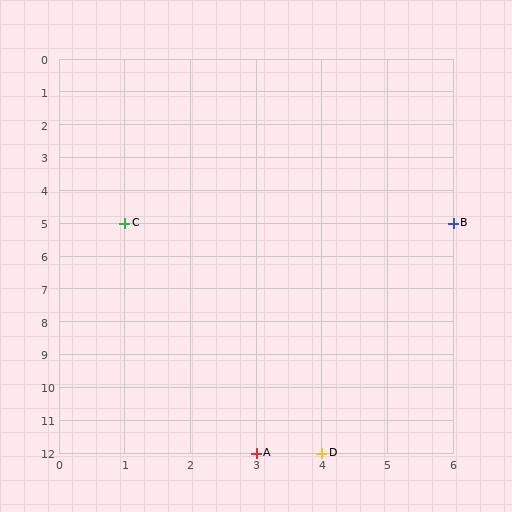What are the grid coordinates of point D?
Point D is at grid coordinates (4, 12).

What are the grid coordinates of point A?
Point A is at grid coordinates (3, 12).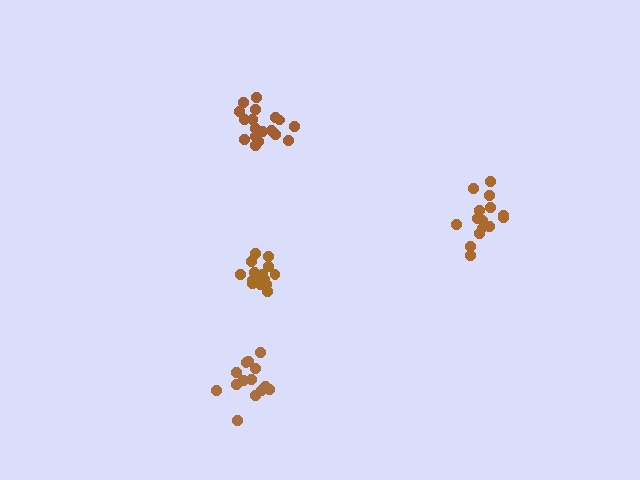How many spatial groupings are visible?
There are 4 spatial groupings.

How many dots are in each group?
Group 1: 18 dots, Group 2: 14 dots, Group 3: 15 dots, Group 4: 15 dots (62 total).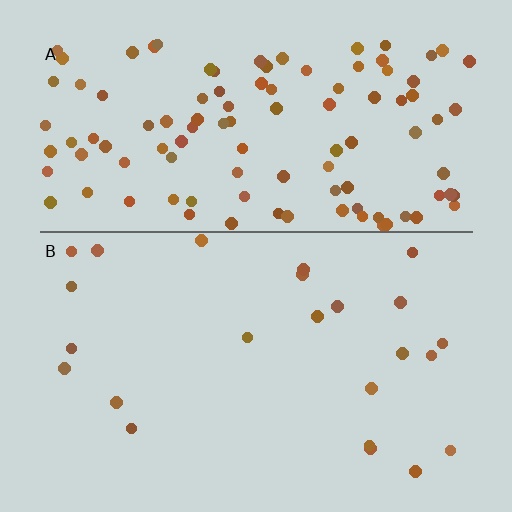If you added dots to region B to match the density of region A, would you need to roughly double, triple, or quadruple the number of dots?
Approximately quadruple.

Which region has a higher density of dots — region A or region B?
A (the top).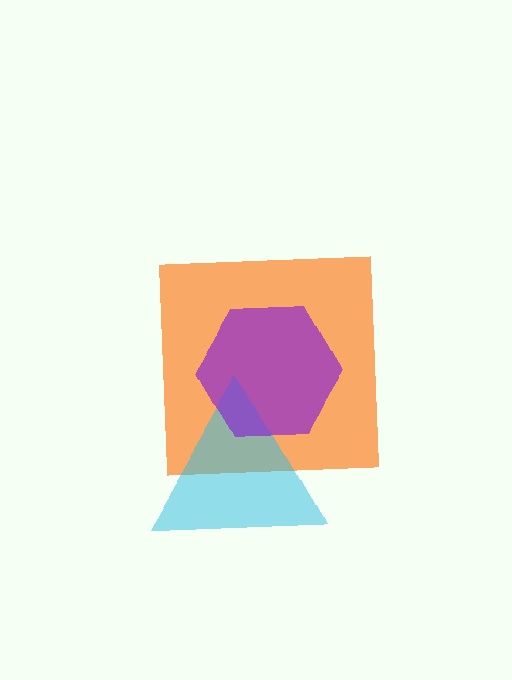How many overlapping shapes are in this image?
There are 3 overlapping shapes in the image.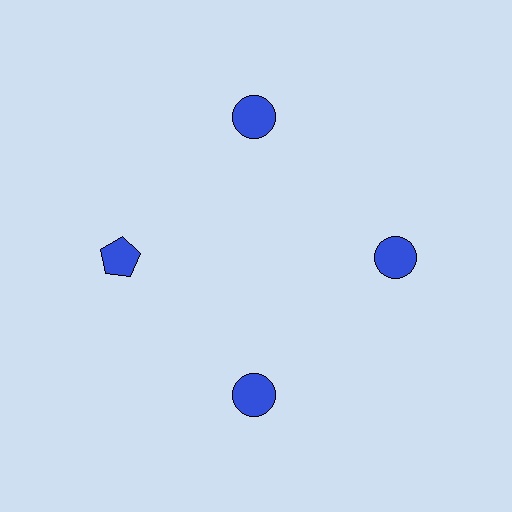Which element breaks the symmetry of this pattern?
The blue pentagon at roughly the 9 o'clock position breaks the symmetry. All other shapes are blue circles.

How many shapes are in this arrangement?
There are 4 shapes arranged in a ring pattern.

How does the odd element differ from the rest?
It has a different shape: pentagon instead of circle.